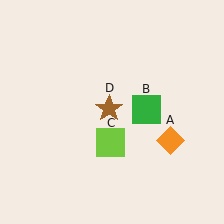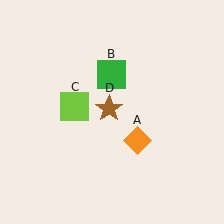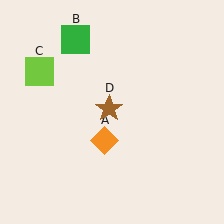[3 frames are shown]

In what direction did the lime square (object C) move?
The lime square (object C) moved up and to the left.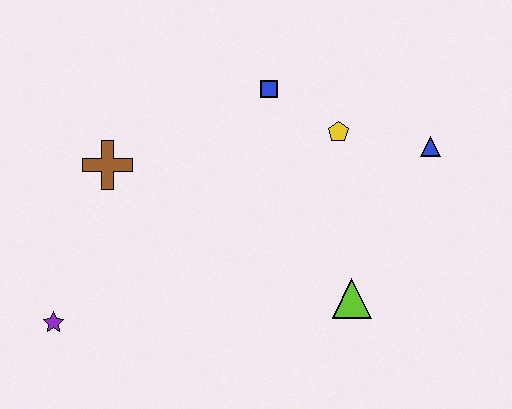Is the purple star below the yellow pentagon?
Yes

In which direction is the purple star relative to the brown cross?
The purple star is below the brown cross.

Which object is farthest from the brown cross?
The blue triangle is farthest from the brown cross.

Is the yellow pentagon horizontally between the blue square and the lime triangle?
Yes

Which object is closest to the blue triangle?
The yellow pentagon is closest to the blue triangle.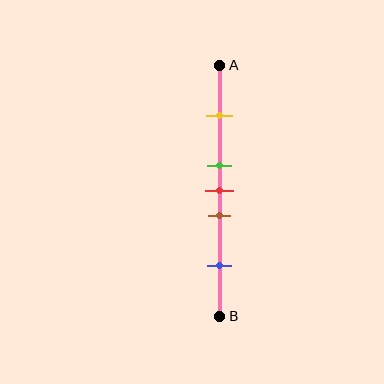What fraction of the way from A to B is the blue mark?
The blue mark is approximately 80% (0.8) of the way from A to B.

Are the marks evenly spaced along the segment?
No, the marks are not evenly spaced.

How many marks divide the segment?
There are 5 marks dividing the segment.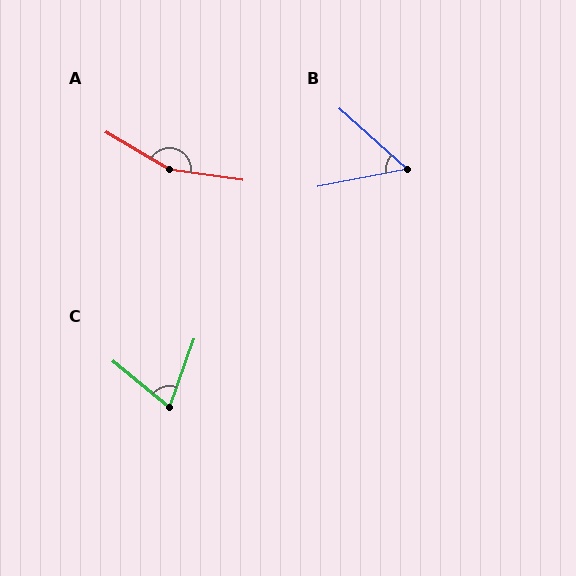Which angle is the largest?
A, at approximately 157 degrees.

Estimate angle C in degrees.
Approximately 70 degrees.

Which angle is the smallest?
B, at approximately 53 degrees.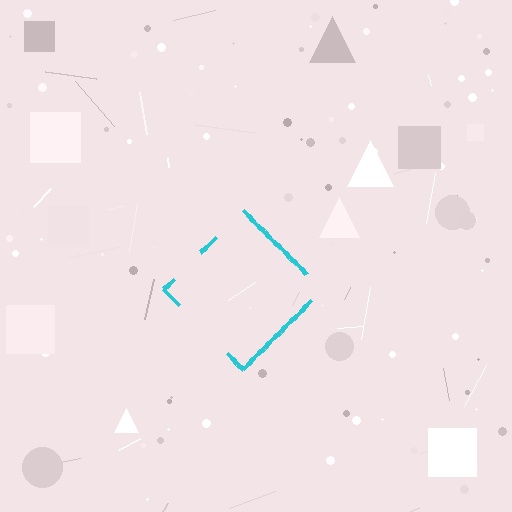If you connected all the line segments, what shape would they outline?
They would outline a diamond.